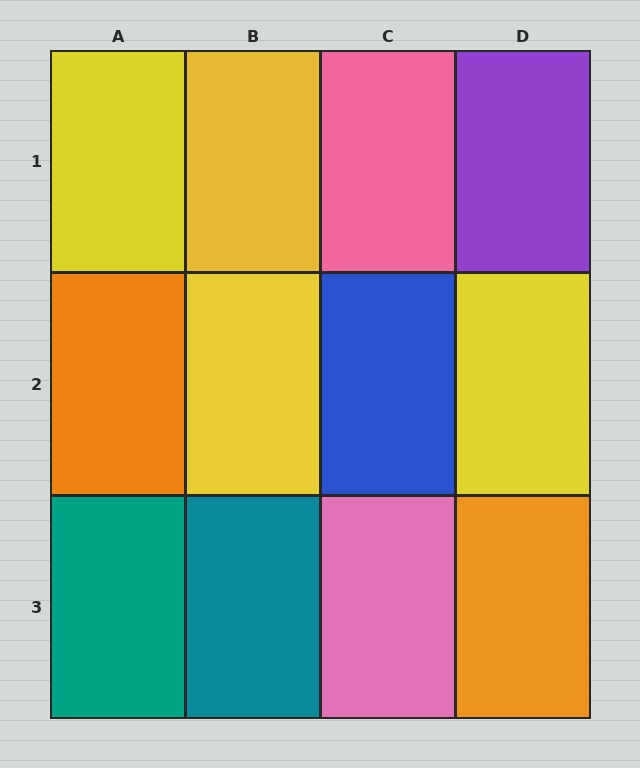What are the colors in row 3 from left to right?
Teal, teal, pink, orange.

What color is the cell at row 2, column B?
Yellow.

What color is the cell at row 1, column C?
Pink.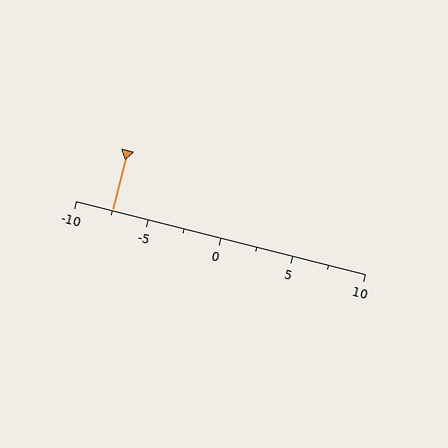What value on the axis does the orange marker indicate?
The marker indicates approximately -7.5.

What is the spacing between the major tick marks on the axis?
The major ticks are spaced 5 apart.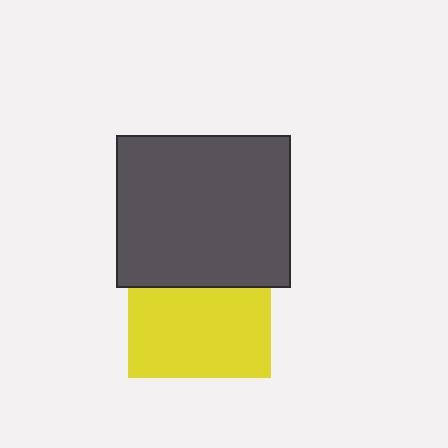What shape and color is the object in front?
The object in front is a dark gray rectangle.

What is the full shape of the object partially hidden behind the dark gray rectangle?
The partially hidden object is a yellow square.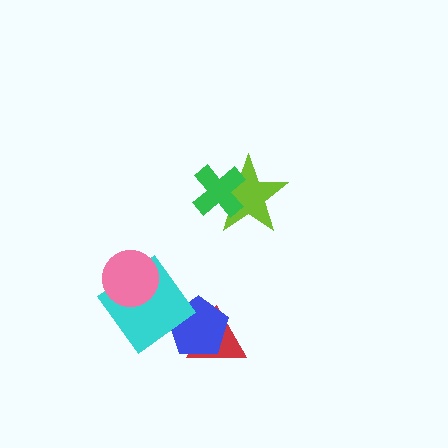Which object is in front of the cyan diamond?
The pink circle is in front of the cyan diamond.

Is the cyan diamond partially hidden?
Yes, it is partially covered by another shape.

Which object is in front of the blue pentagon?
The cyan diamond is in front of the blue pentagon.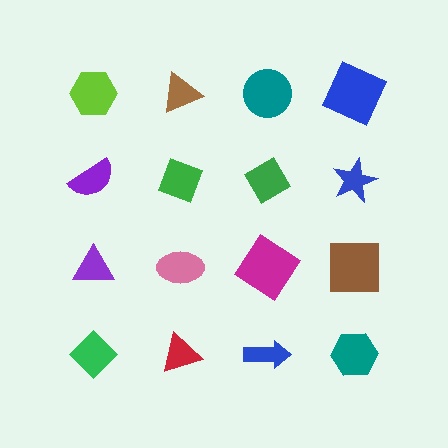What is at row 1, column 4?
A blue square.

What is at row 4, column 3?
A blue arrow.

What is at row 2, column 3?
A green diamond.